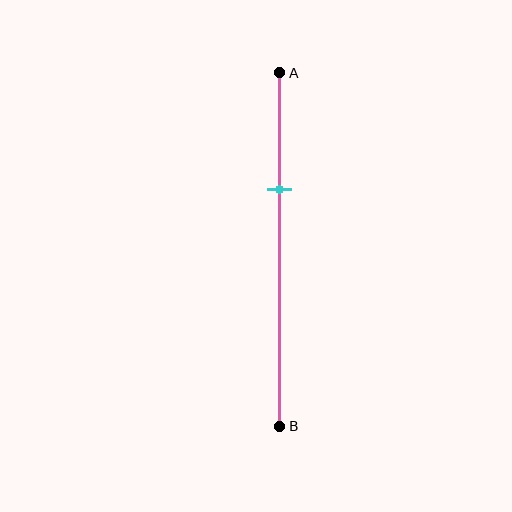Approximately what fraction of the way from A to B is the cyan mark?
The cyan mark is approximately 35% of the way from A to B.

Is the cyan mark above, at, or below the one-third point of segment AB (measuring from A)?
The cyan mark is approximately at the one-third point of segment AB.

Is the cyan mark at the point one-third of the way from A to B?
Yes, the mark is approximately at the one-third point.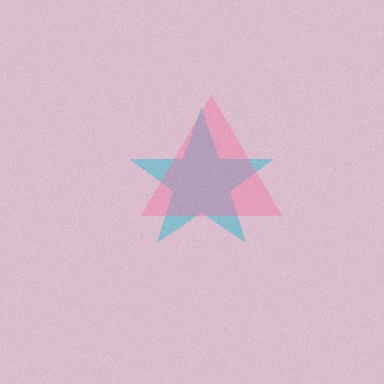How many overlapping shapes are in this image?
There are 2 overlapping shapes in the image.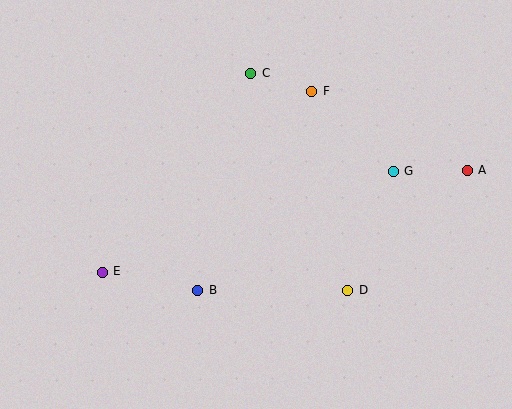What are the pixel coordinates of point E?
Point E is at (102, 272).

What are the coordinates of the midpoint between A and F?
The midpoint between A and F is at (389, 131).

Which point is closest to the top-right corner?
Point A is closest to the top-right corner.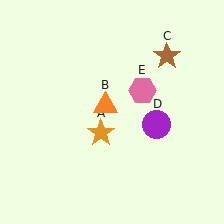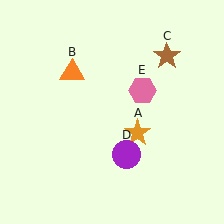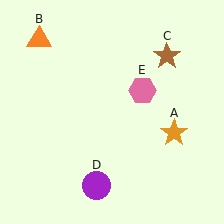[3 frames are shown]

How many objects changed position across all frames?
3 objects changed position: orange star (object A), orange triangle (object B), purple circle (object D).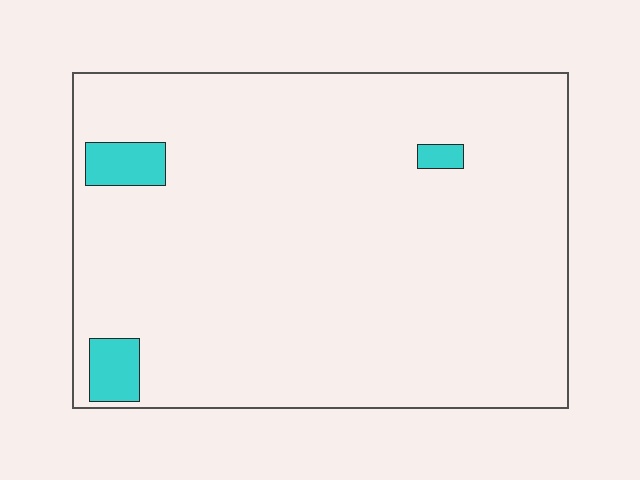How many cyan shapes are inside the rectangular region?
3.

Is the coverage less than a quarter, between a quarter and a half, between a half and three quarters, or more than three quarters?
Less than a quarter.